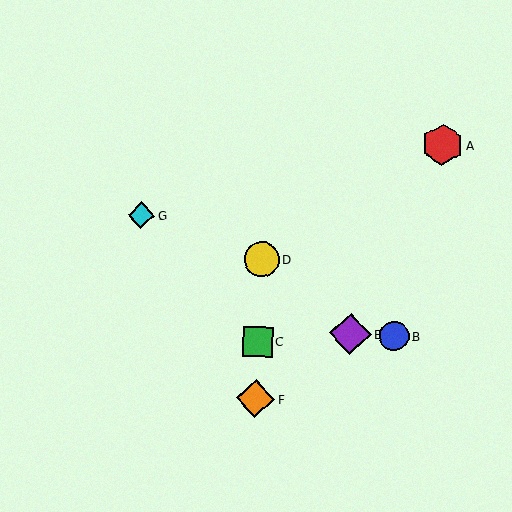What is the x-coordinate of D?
Object D is at x≈261.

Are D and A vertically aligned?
No, D is at x≈261 and A is at x≈442.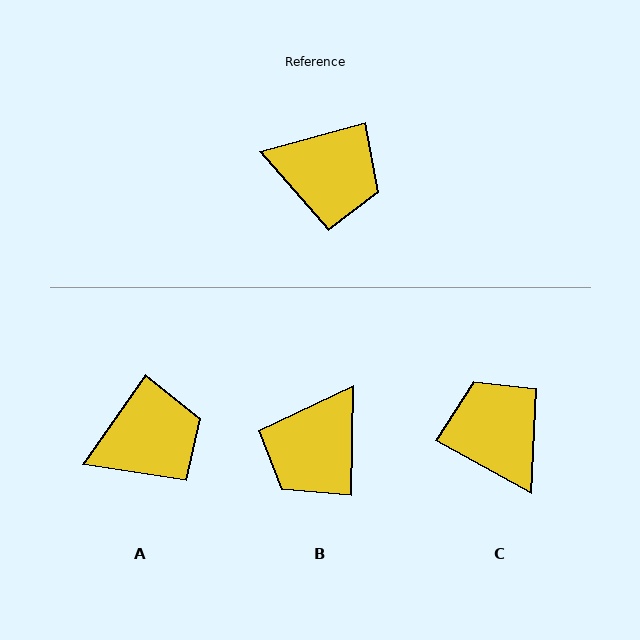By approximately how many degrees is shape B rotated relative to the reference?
Approximately 106 degrees clockwise.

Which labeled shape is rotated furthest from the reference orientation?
C, about 136 degrees away.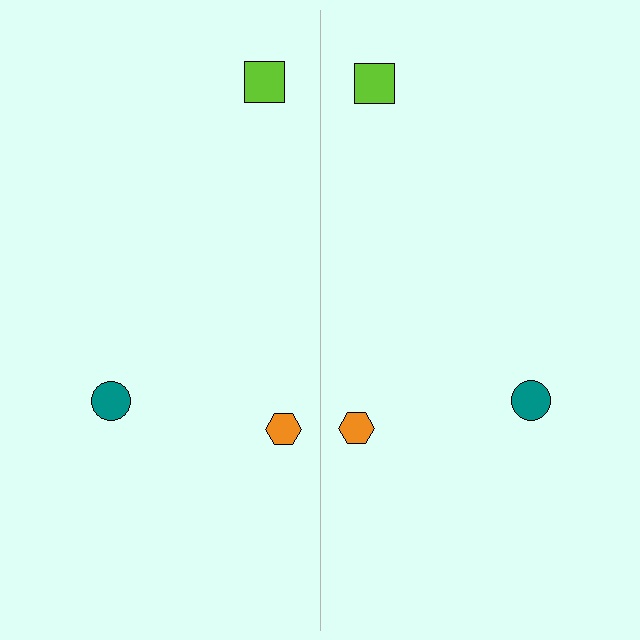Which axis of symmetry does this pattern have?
The pattern has a vertical axis of symmetry running through the center of the image.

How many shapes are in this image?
There are 6 shapes in this image.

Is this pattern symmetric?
Yes, this pattern has bilateral (reflection) symmetry.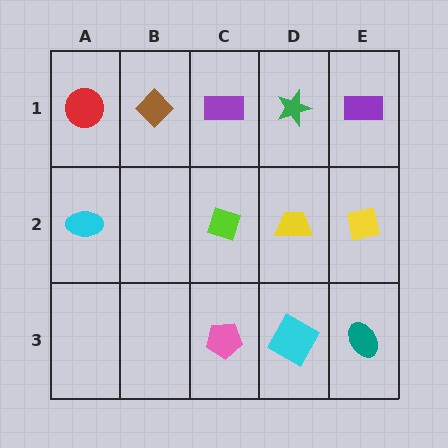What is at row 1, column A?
A red circle.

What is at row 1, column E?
A purple rectangle.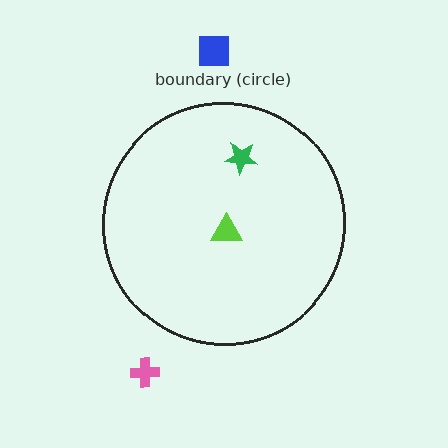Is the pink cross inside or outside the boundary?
Outside.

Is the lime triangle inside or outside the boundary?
Inside.